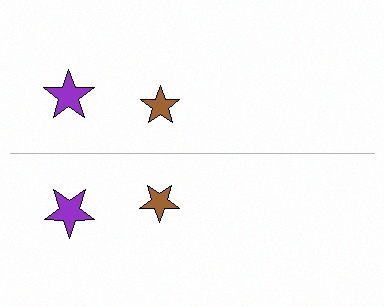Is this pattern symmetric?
Yes, this pattern has bilateral (reflection) symmetry.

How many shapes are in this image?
There are 4 shapes in this image.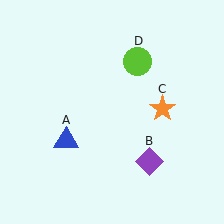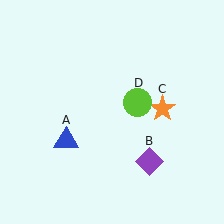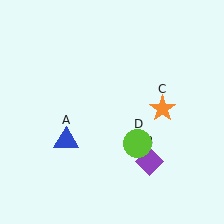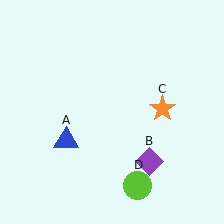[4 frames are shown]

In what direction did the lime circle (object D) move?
The lime circle (object D) moved down.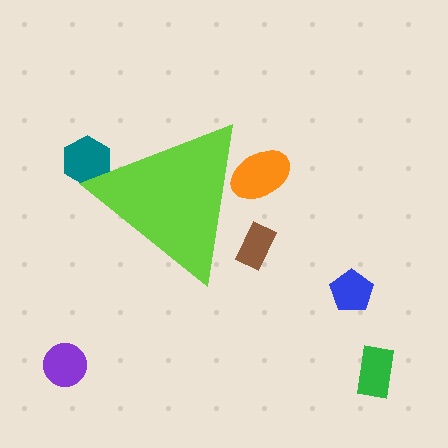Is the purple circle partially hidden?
No, the purple circle is fully visible.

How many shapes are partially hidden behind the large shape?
3 shapes are partially hidden.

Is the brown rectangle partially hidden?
Yes, the brown rectangle is partially hidden behind the lime triangle.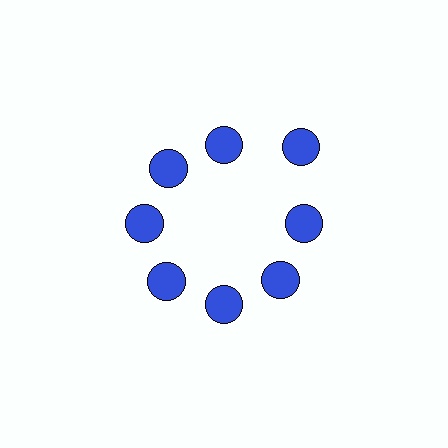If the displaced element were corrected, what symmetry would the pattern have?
It would have 8-fold rotational symmetry — the pattern would map onto itself every 45 degrees.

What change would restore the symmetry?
The symmetry would be restored by moving it inward, back onto the ring so that all 8 circles sit at equal angles and equal distance from the center.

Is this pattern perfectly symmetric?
No. The 8 blue circles are arranged in a ring, but one element near the 2 o'clock position is pushed outward from the center, breaking the 8-fold rotational symmetry.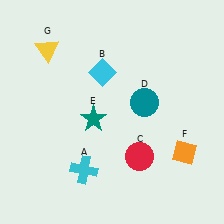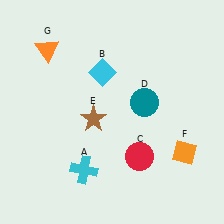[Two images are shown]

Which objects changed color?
E changed from teal to brown. G changed from yellow to orange.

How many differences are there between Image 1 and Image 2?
There are 2 differences between the two images.